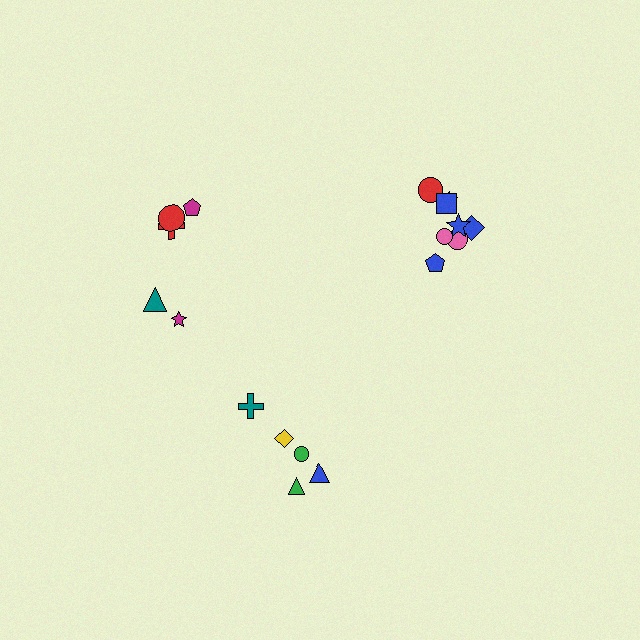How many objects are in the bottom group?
There are 5 objects.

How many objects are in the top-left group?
There are 5 objects.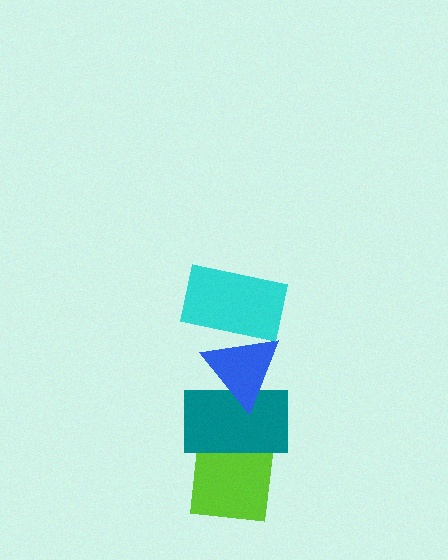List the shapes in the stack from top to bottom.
From top to bottom: the cyan rectangle, the blue triangle, the teal rectangle, the lime square.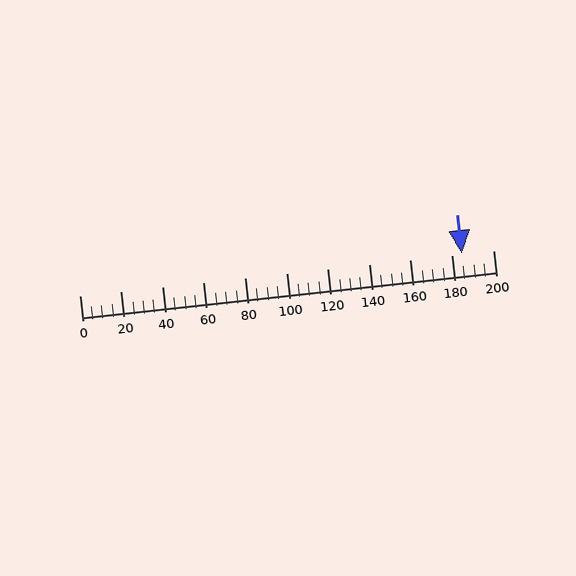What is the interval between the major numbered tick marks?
The major tick marks are spaced 20 units apart.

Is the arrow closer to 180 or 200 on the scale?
The arrow is closer to 180.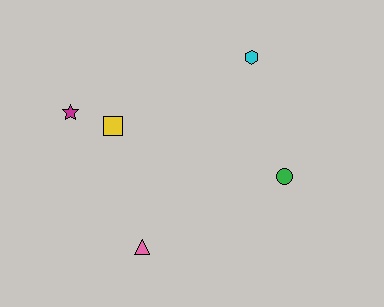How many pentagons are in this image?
There are no pentagons.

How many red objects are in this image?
There are no red objects.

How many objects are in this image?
There are 5 objects.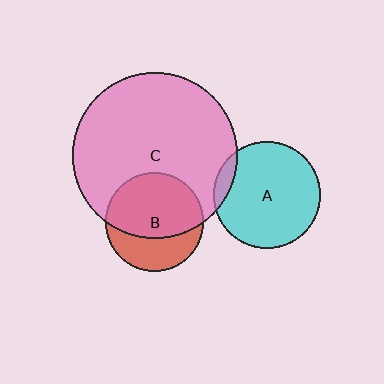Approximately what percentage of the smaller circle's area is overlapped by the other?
Approximately 65%.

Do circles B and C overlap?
Yes.